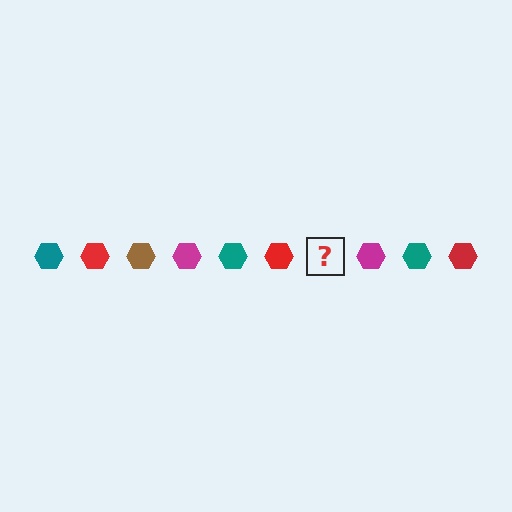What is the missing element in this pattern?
The missing element is a brown hexagon.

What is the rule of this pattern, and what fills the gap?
The rule is that the pattern cycles through teal, red, brown, magenta hexagons. The gap should be filled with a brown hexagon.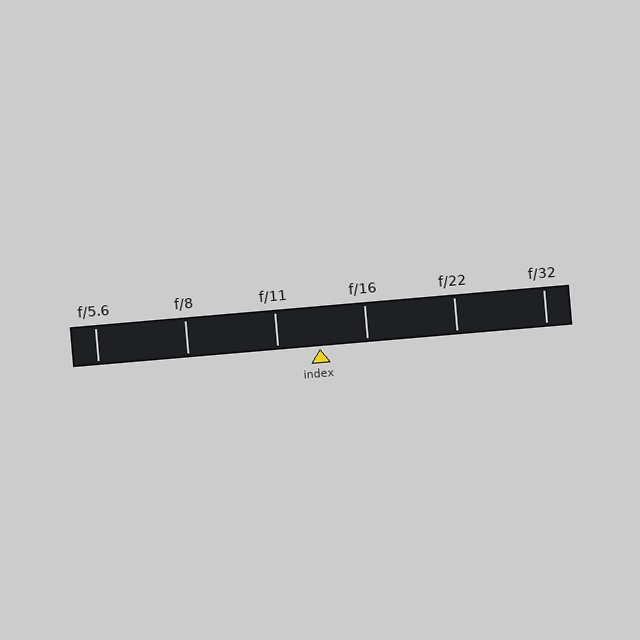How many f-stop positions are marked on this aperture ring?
There are 6 f-stop positions marked.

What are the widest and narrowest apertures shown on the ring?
The widest aperture shown is f/5.6 and the narrowest is f/32.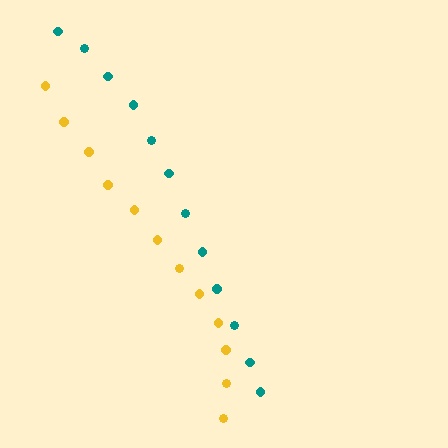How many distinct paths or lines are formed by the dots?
There are 2 distinct paths.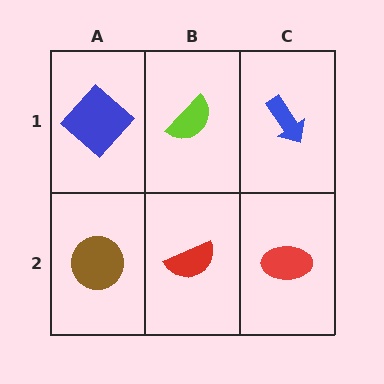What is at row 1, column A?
A blue diamond.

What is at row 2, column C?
A red ellipse.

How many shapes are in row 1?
3 shapes.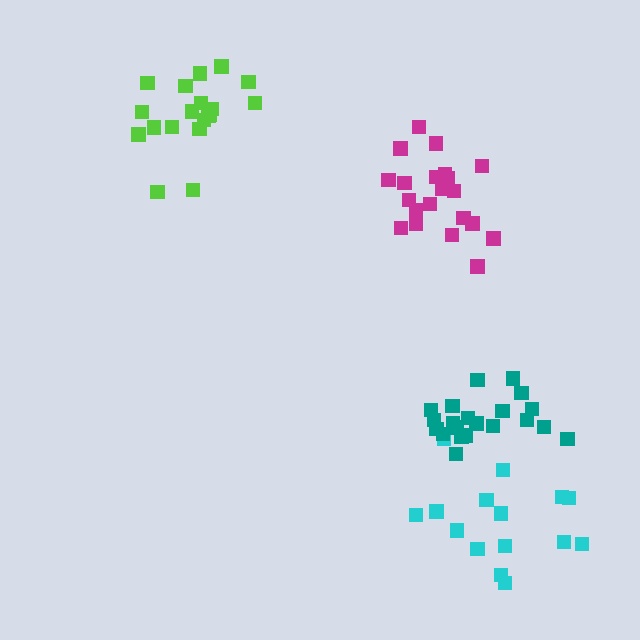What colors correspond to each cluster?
The clusters are colored: magenta, cyan, lime, teal.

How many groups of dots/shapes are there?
There are 4 groups.